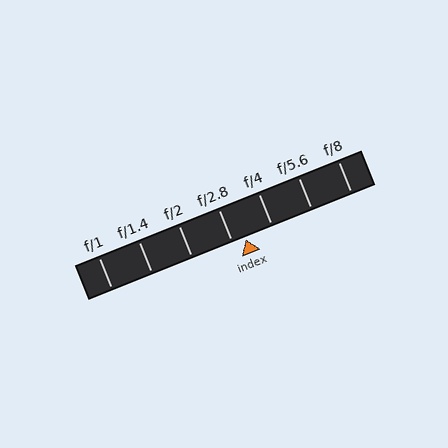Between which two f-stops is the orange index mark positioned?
The index mark is between f/2.8 and f/4.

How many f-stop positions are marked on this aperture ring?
There are 7 f-stop positions marked.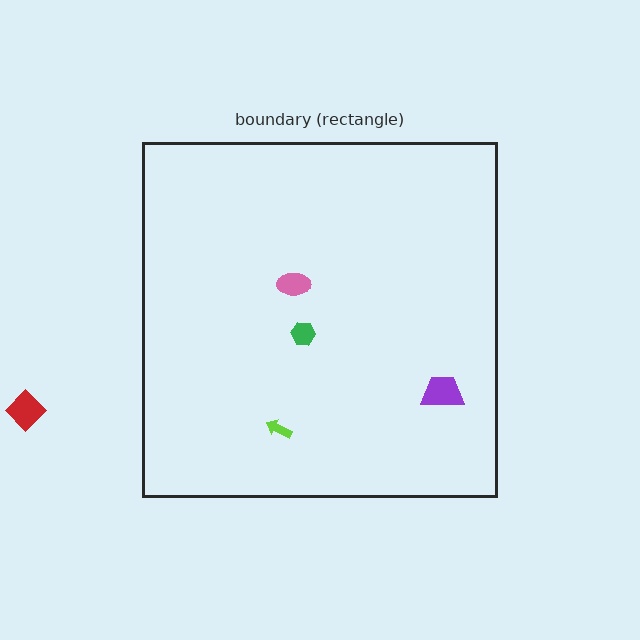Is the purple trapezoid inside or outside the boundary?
Inside.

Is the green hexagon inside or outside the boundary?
Inside.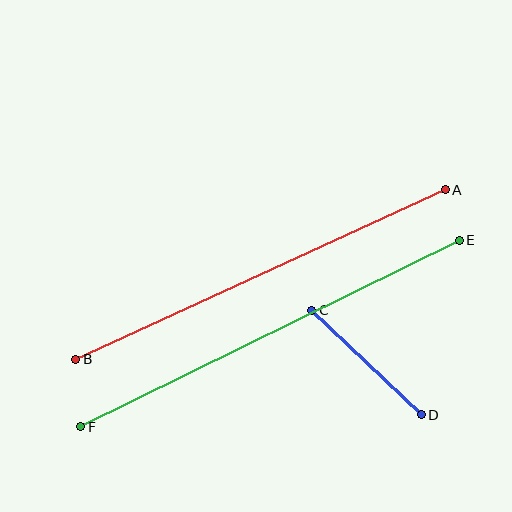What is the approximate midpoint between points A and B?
The midpoint is at approximately (260, 274) pixels.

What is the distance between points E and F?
The distance is approximately 422 pixels.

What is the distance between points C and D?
The distance is approximately 151 pixels.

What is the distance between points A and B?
The distance is approximately 406 pixels.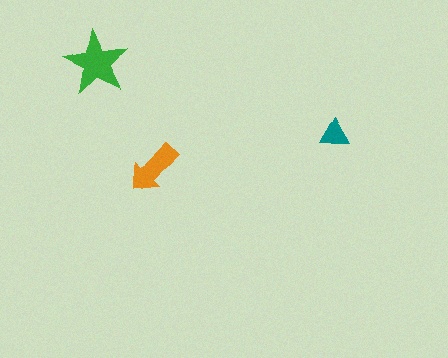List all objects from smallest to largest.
The teal triangle, the orange arrow, the green star.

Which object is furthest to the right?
The teal triangle is rightmost.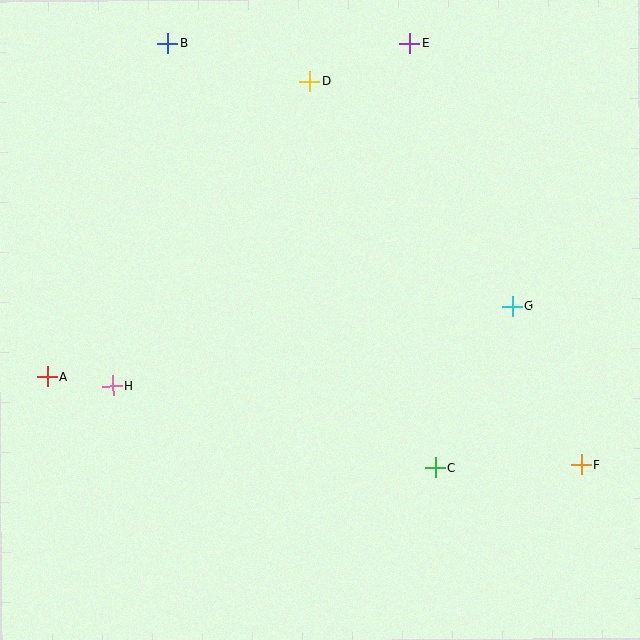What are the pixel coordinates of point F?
Point F is at (581, 465).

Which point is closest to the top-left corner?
Point B is closest to the top-left corner.